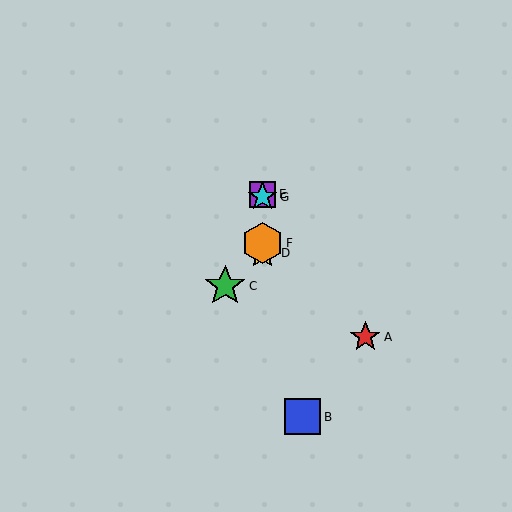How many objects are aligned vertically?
4 objects (D, E, F, G) are aligned vertically.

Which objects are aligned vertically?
Objects D, E, F, G are aligned vertically.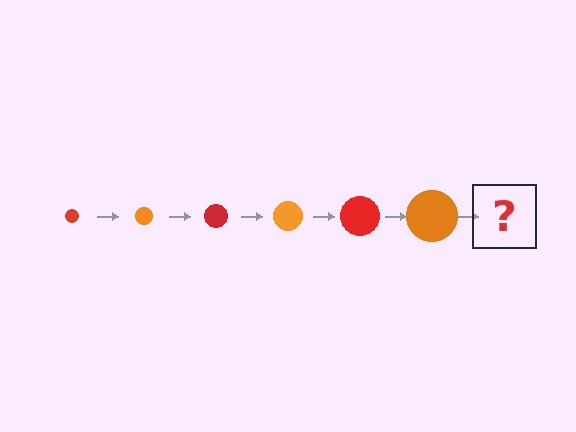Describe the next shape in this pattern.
It should be a red circle, larger than the previous one.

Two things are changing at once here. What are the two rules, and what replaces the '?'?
The two rules are that the circle grows larger each step and the color cycles through red and orange. The '?' should be a red circle, larger than the previous one.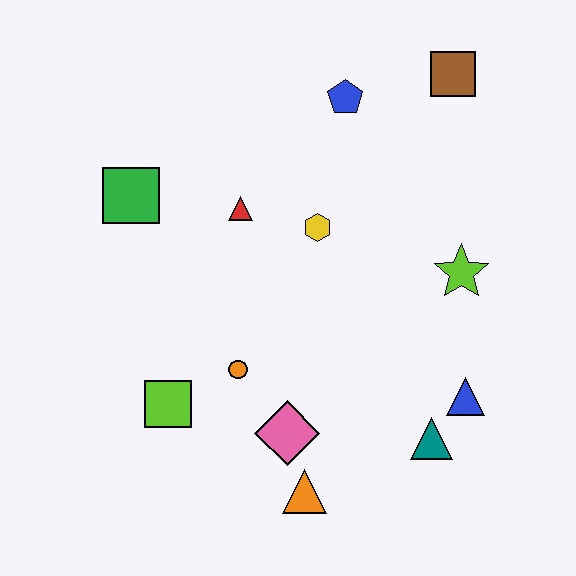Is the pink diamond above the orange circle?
No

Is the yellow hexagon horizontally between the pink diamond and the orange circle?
No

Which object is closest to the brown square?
The blue pentagon is closest to the brown square.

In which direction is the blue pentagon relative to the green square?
The blue pentagon is to the right of the green square.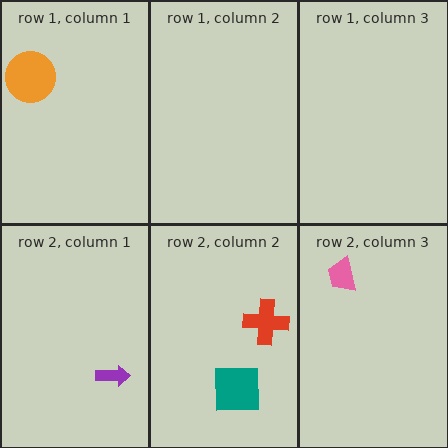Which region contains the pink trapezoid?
The row 2, column 3 region.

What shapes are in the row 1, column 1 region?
The brown ellipse, the orange circle.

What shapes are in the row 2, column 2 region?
The red cross, the teal square.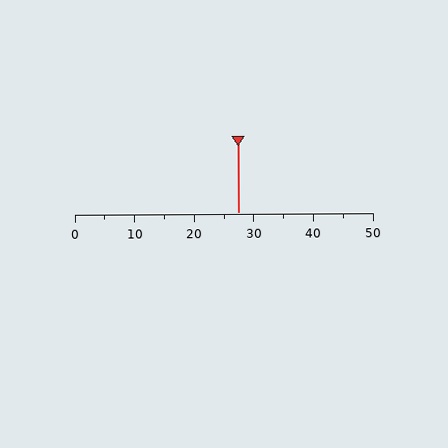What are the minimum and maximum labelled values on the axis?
The axis runs from 0 to 50.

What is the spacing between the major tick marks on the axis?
The major ticks are spaced 10 apart.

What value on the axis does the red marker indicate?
The marker indicates approximately 27.5.